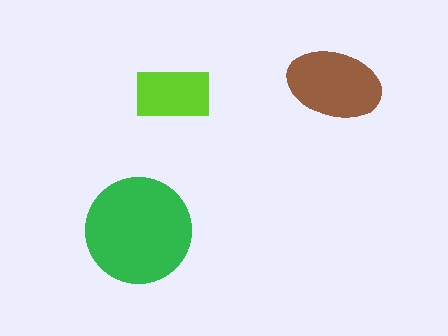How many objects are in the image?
There are 3 objects in the image.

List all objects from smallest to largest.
The lime rectangle, the brown ellipse, the green circle.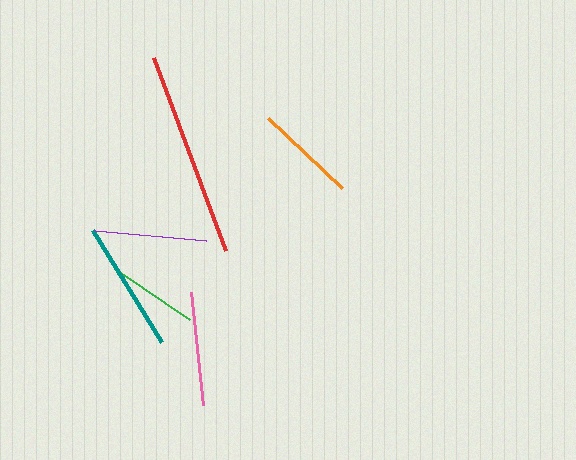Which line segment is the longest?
The red line is the longest at approximately 206 pixels.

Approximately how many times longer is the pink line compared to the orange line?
The pink line is approximately 1.1 times the length of the orange line.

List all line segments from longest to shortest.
From longest to shortest: red, teal, pink, purple, orange, green.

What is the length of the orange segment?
The orange segment is approximately 102 pixels long.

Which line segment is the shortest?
The green line is the shortest at approximately 86 pixels.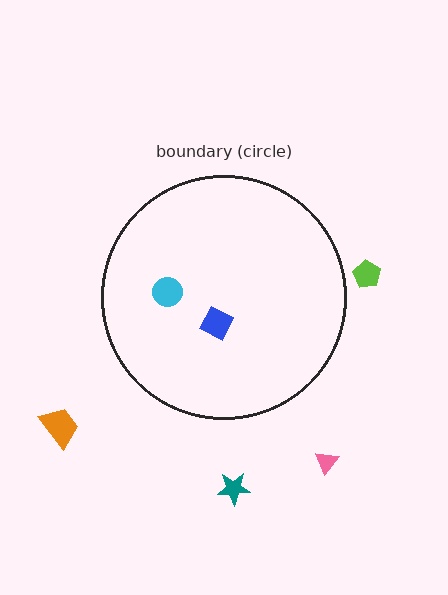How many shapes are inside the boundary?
2 inside, 4 outside.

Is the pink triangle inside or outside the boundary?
Outside.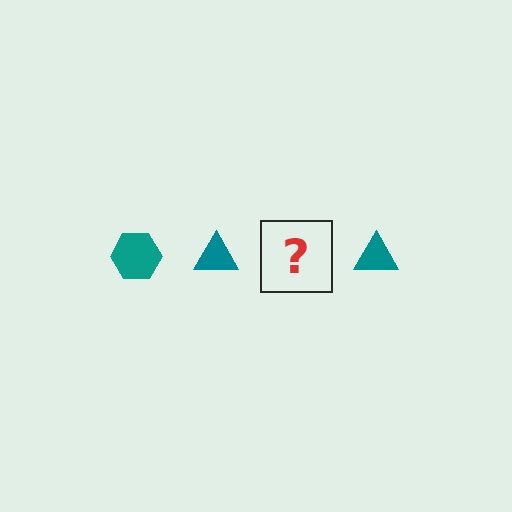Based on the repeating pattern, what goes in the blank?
The blank should be a teal hexagon.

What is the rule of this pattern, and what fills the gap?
The rule is that the pattern cycles through hexagon, triangle shapes in teal. The gap should be filled with a teal hexagon.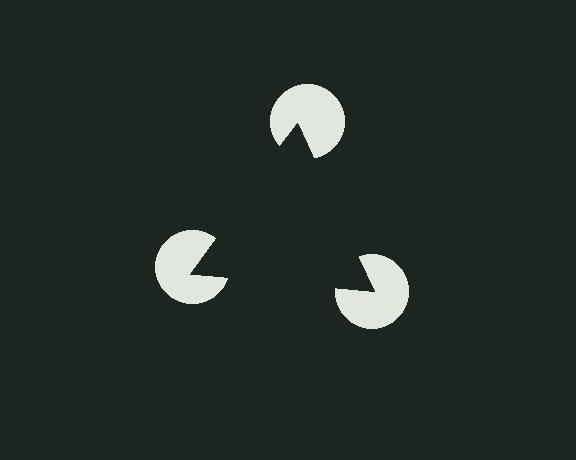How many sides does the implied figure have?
3 sides.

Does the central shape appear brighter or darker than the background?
It typically appears slightly darker than the background, even though no actual brightness change is drawn.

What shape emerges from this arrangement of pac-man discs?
An illusory triangle — its edges are inferred from the aligned wedge cuts in the pac-man discs, not physically drawn.